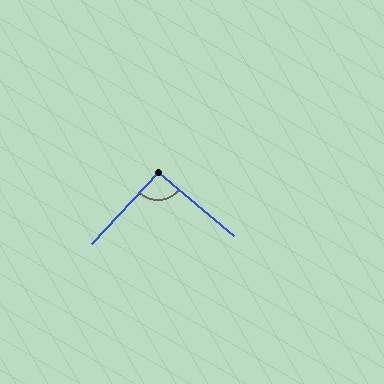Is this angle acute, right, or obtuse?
It is approximately a right angle.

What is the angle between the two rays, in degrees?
Approximately 93 degrees.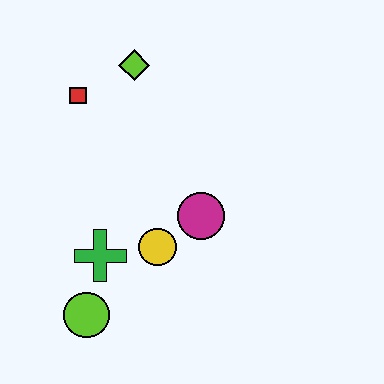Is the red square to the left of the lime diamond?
Yes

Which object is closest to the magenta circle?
The yellow circle is closest to the magenta circle.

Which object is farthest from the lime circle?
The lime diamond is farthest from the lime circle.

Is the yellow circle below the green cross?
No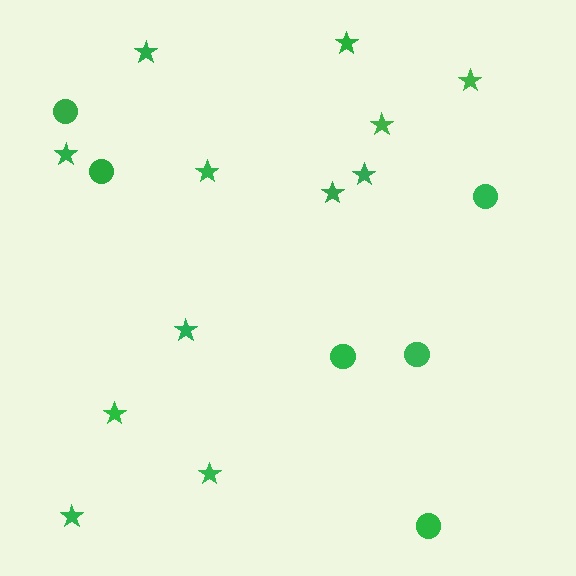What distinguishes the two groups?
There are 2 groups: one group of stars (12) and one group of circles (6).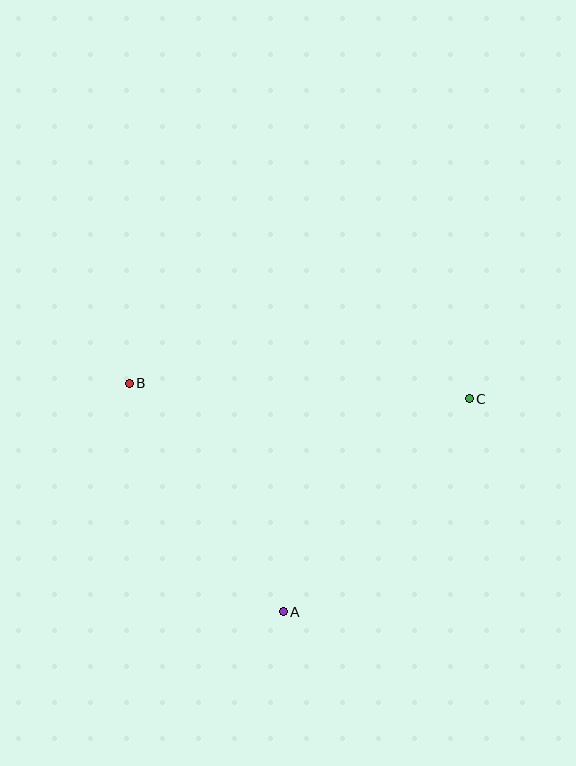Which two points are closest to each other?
Points A and B are closest to each other.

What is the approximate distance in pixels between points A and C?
The distance between A and C is approximately 283 pixels.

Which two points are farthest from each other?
Points B and C are farthest from each other.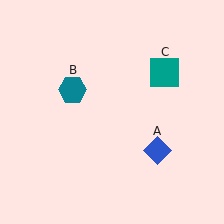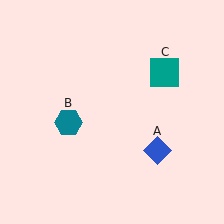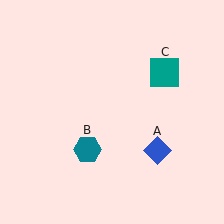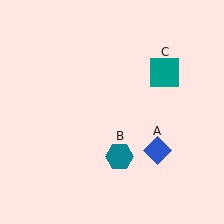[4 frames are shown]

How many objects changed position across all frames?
1 object changed position: teal hexagon (object B).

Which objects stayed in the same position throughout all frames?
Blue diamond (object A) and teal square (object C) remained stationary.